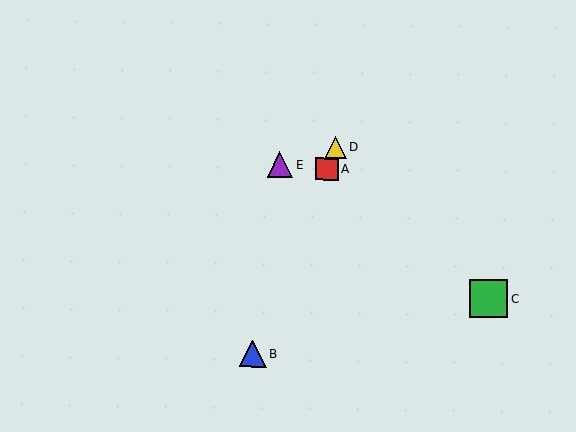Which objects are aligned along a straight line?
Objects A, B, D are aligned along a straight line.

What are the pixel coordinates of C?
Object C is at (489, 299).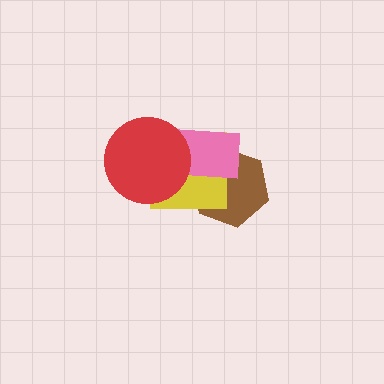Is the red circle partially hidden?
No, no other shape covers it.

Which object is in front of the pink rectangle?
The red circle is in front of the pink rectangle.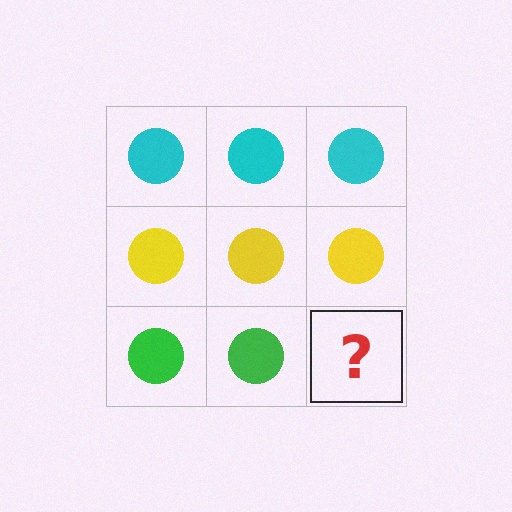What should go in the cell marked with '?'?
The missing cell should contain a green circle.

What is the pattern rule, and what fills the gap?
The rule is that each row has a consistent color. The gap should be filled with a green circle.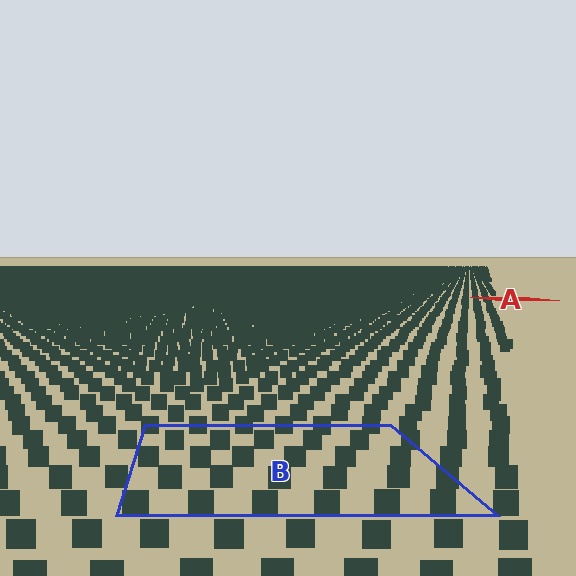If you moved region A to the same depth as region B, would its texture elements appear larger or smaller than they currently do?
They would appear larger. At a closer depth, the same texture elements are projected at a bigger on-screen size.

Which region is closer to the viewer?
Region B is closer. The texture elements there are larger and more spread out.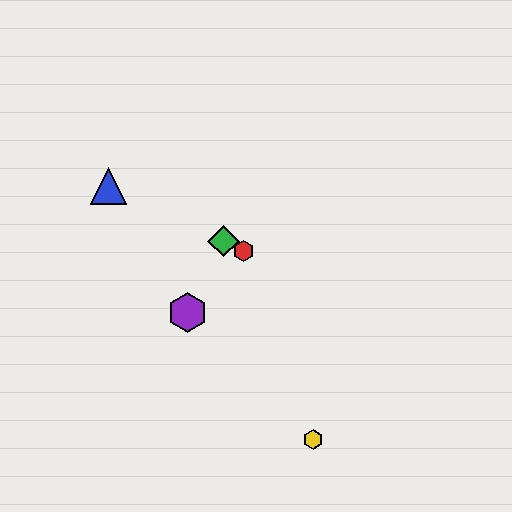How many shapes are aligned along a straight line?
3 shapes (the red hexagon, the blue triangle, the green diamond) are aligned along a straight line.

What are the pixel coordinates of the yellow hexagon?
The yellow hexagon is at (313, 440).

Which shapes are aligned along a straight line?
The red hexagon, the blue triangle, the green diamond are aligned along a straight line.